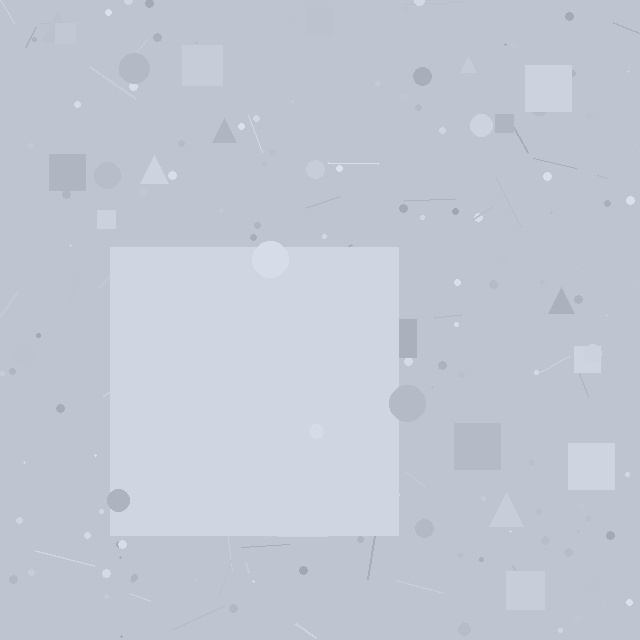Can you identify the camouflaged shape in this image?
The camouflaged shape is a square.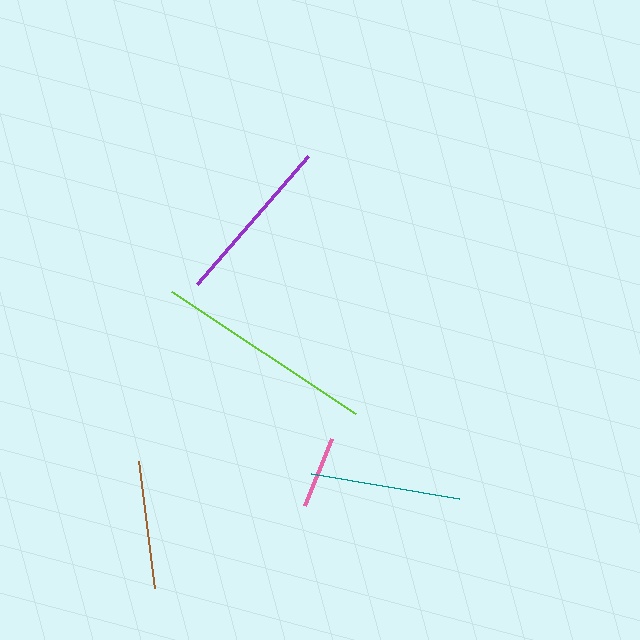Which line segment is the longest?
The lime line is the longest at approximately 220 pixels.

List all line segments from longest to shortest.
From longest to shortest: lime, purple, teal, brown, pink.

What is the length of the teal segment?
The teal segment is approximately 151 pixels long.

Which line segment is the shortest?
The pink line is the shortest at approximately 73 pixels.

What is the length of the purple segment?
The purple segment is approximately 170 pixels long.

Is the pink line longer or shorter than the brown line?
The brown line is longer than the pink line.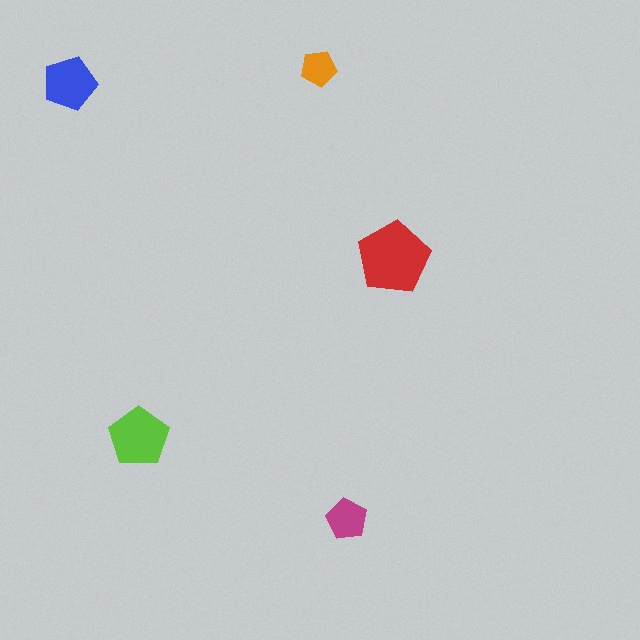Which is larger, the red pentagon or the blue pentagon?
The red one.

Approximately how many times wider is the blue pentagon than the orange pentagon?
About 1.5 times wider.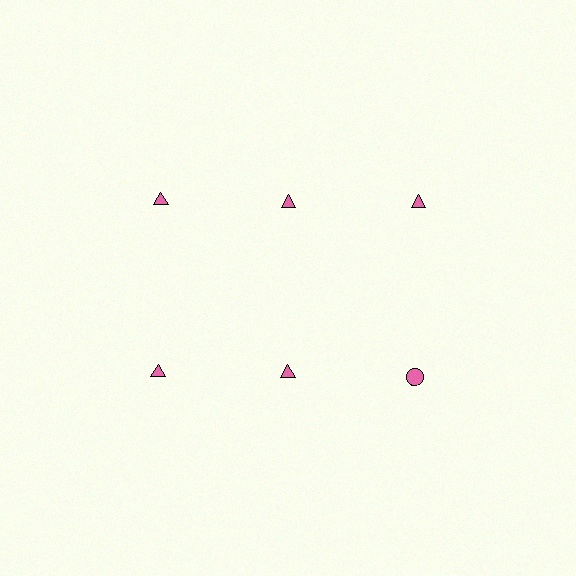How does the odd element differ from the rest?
It has a different shape: circle instead of triangle.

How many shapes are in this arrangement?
There are 6 shapes arranged in a grid pattern.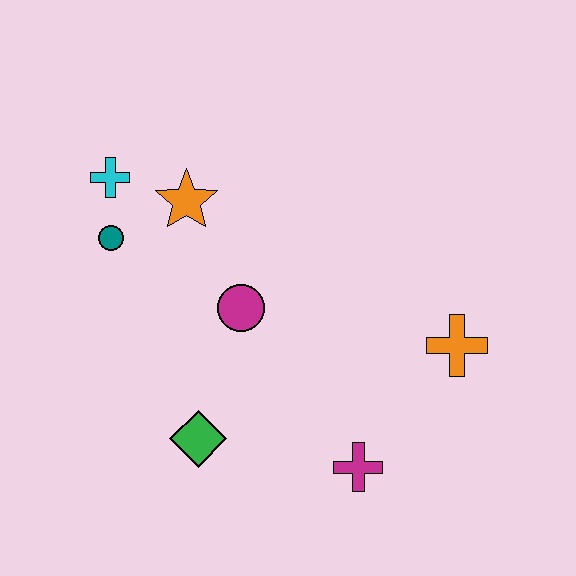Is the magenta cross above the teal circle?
No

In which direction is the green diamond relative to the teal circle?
The green diamond is below the teal circle.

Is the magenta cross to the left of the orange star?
No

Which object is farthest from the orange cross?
The cyan cross is farthest from the orange cross.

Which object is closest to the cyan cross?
The teal circle is closest to the cyan cross.